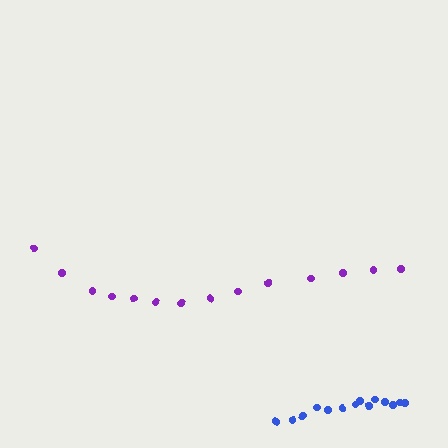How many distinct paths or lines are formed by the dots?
There are 2 distinct paths.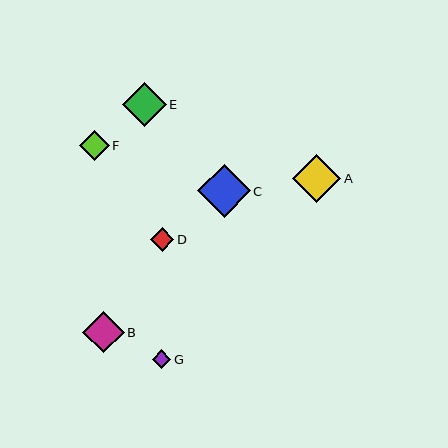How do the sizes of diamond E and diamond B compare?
Diamond E and diamond B are approximately the same size.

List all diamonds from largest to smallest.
From largest to smallest: C, A, E, B, F, D, G.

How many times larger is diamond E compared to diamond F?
Diamond E is approximately 1.5 times the size of diamond F.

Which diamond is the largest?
Diamond C is the largest with a size of approximately 52 pixels.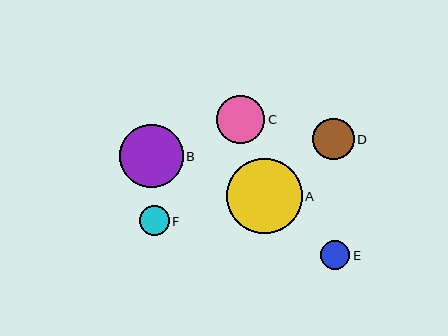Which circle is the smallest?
Circle E is the smallest with a size of approximately 29 pixels.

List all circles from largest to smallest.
From largest to smallest: A, B, C, D, F, E.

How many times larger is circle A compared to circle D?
Circle A is approximately 1.8 times the size of circle D.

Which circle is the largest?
Circle A is the largest with a size of approximately 75 pixels.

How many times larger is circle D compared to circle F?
Circle D is approximately 1.4 times the size of circle F.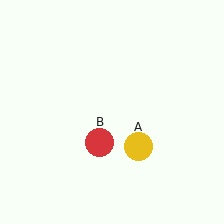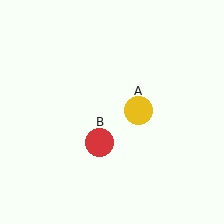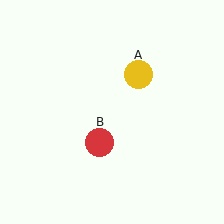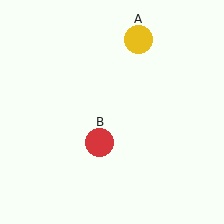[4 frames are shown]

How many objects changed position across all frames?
1 object changed position: yellow circle (object A).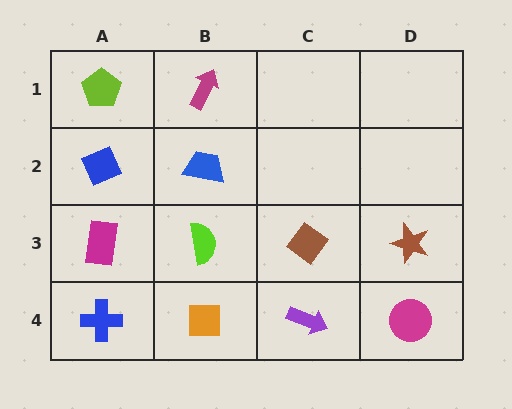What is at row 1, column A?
A lime pentagon.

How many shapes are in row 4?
4 shapes.